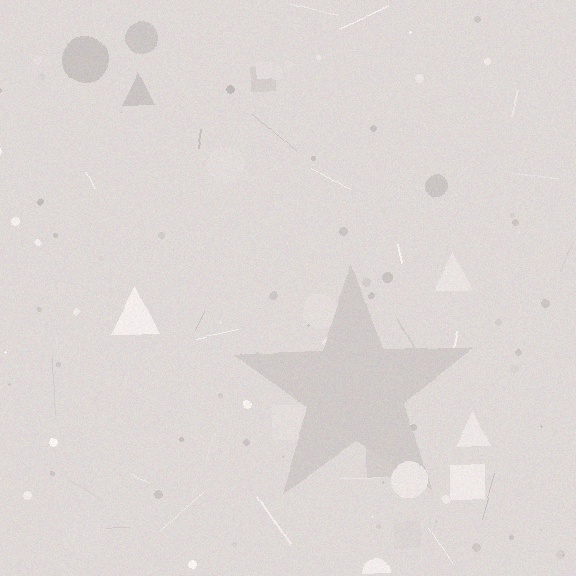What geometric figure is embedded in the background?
A star is embedded in the background.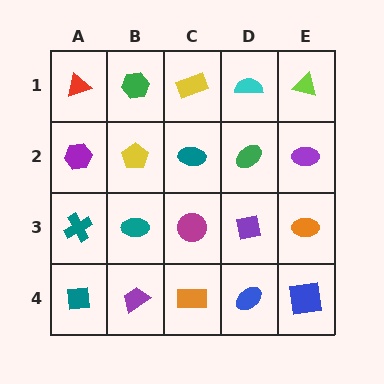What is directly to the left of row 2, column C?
A yellow pentagon.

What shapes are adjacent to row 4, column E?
An orange ellipse (row 3, column E), a blue ellipse (row 4, column D).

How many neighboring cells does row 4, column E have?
2.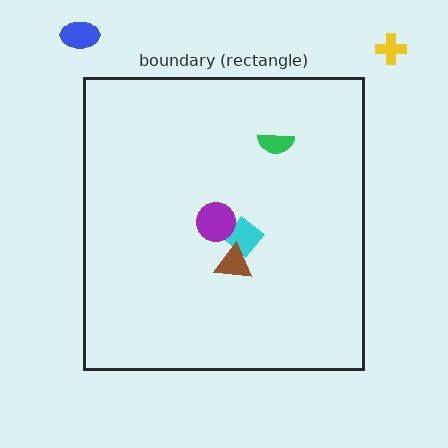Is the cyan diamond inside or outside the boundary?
Inside.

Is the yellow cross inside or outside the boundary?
Outside.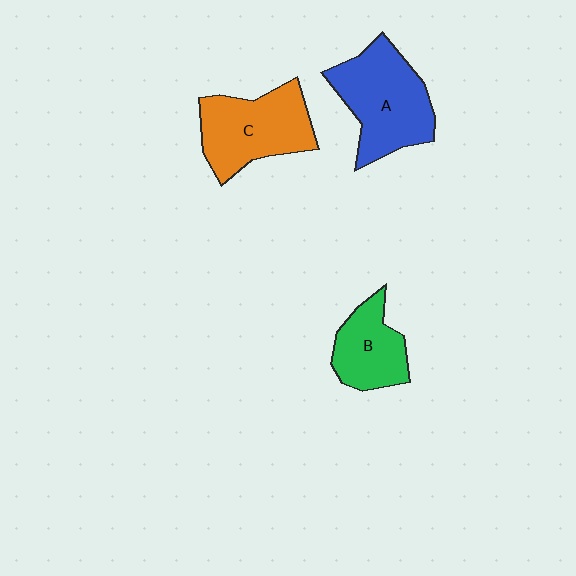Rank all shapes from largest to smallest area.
From largest to smallest: A (blue), C (orange), B (green).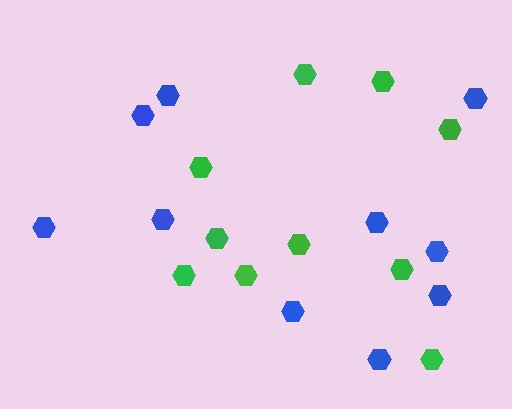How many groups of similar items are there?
There are 2 groups: one group of green hexagons (10) and one group of blue hexagons (10).